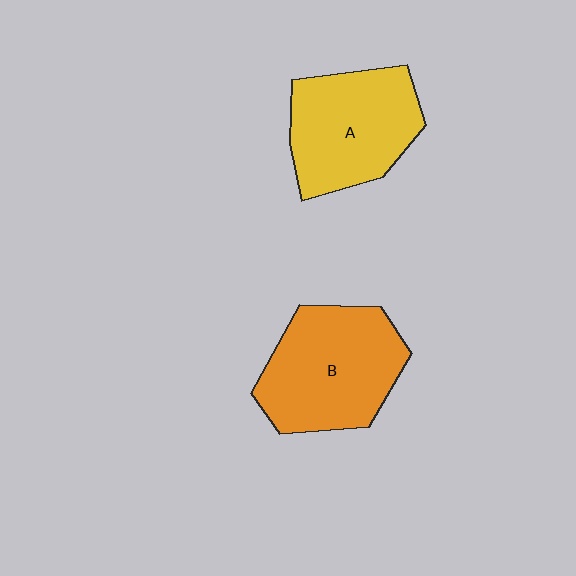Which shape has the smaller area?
Shape A (yellow).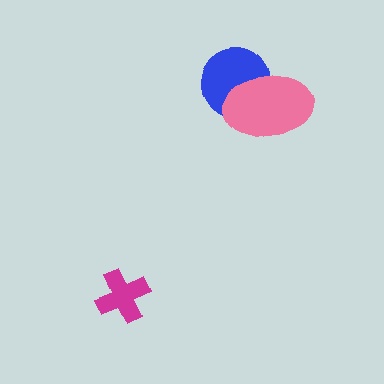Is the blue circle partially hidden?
Yes, it is partially covered by another shape.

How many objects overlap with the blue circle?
1 object overlaps with the blue circle.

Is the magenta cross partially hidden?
No, no other shape covers it.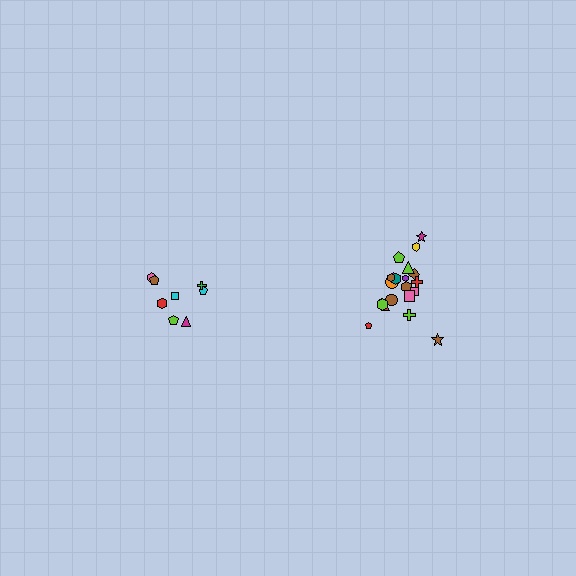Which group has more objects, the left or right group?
The right group.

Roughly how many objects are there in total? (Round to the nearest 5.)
Roughly 30 objects in total.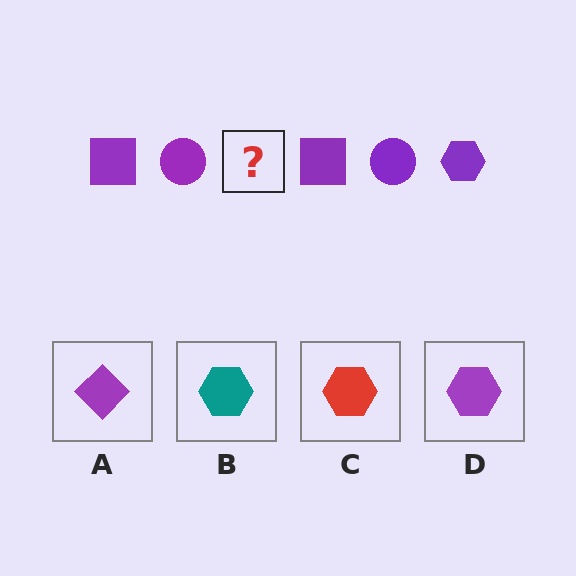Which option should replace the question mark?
Option D.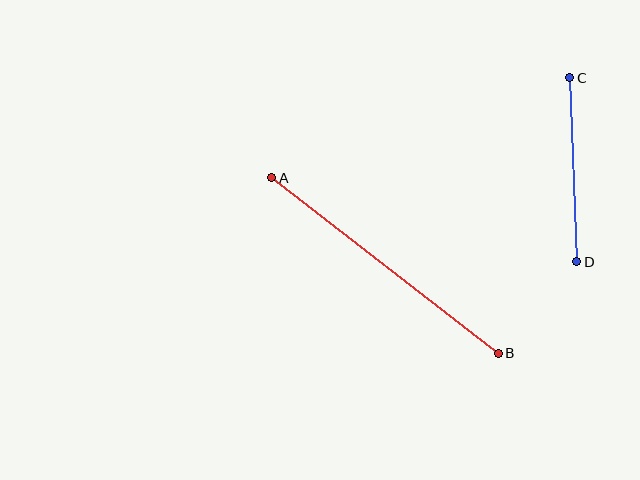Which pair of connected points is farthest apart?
Points A and B are farthest apart.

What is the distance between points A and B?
The distance is approximately 286 pixels.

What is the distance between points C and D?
The distance is approximately 185 pixels.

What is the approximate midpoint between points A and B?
The midpoint is at approximately (385, 266) pixels.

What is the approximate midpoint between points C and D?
The midpoint is at approximately (573, 170) pixels.